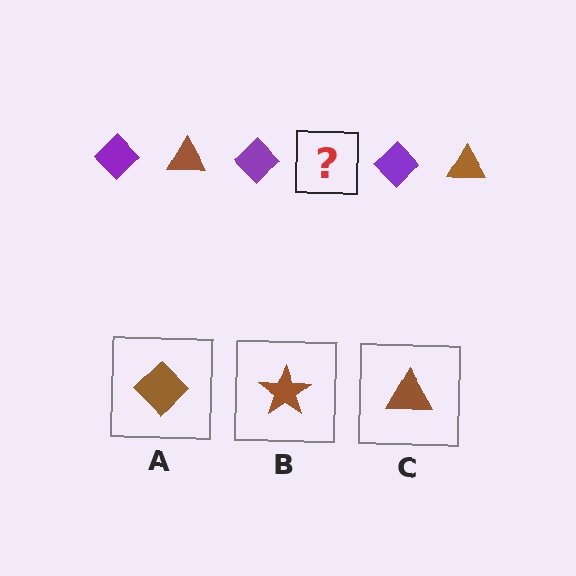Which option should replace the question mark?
Option C.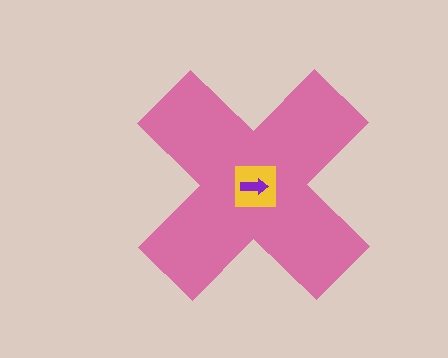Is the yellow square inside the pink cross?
Yes.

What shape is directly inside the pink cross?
The yellow square.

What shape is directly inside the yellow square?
The purple arrow.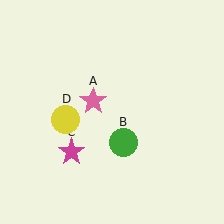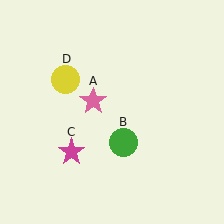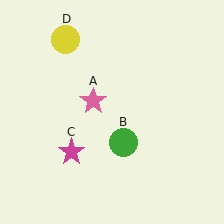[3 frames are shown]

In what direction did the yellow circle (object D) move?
The yellow circle (object D) moved up.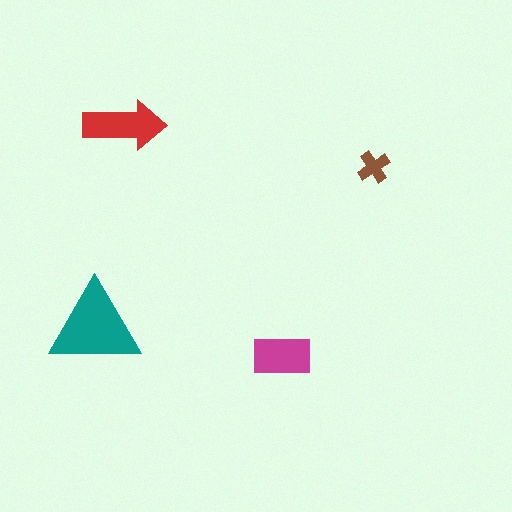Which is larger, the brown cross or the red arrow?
The red arrow.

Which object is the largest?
The teal triangle.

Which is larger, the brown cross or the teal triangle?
The teal triangle.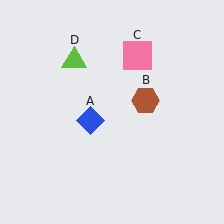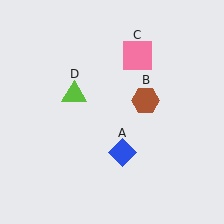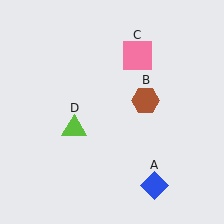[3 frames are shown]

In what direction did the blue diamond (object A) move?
The blue diamond (object A) moved down and to the right.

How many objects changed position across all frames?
2 objects changed position: blue diamond (object A), lime triangle (object D).